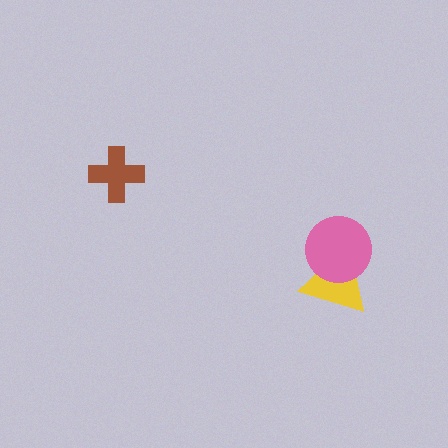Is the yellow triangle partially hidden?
Yes, it is partially covered by another shape.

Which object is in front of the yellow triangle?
The pink circle is in front of the yellow triangle.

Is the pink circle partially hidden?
No, no other shape covers it.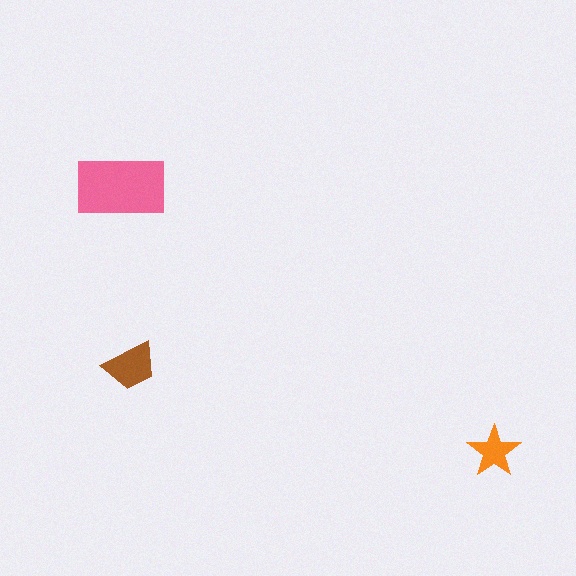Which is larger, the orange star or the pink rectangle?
The pink rectangle.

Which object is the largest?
The pink rectangle.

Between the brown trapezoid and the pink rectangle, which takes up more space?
The pink rectangle.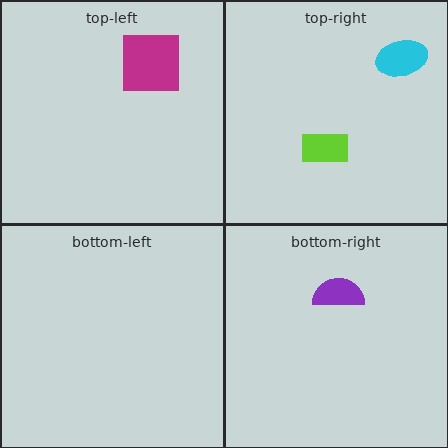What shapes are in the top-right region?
The cyan ellipse, the lime rectangle.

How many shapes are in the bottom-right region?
1.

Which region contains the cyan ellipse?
The top-right region.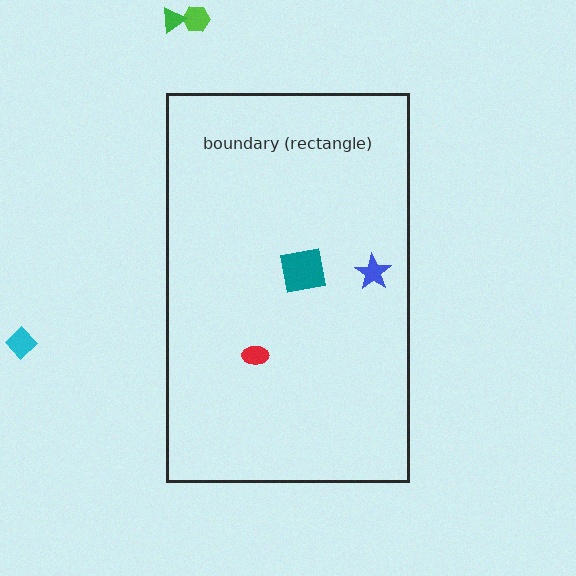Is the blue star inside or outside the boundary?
Inside.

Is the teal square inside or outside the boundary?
Inside.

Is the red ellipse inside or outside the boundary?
Inside.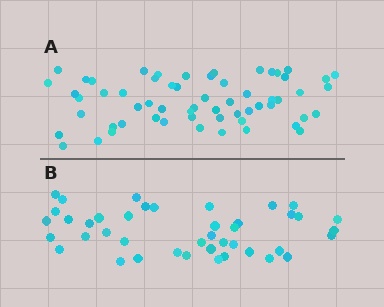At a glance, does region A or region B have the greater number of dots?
Region A (the top region) has more dots.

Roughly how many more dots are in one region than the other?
Region A has approximately 20 more dots than region B.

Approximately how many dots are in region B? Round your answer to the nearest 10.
About 40 dots. (The exact count is 42, which rounds to 40.)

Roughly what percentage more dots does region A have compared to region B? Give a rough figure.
About 45% more.